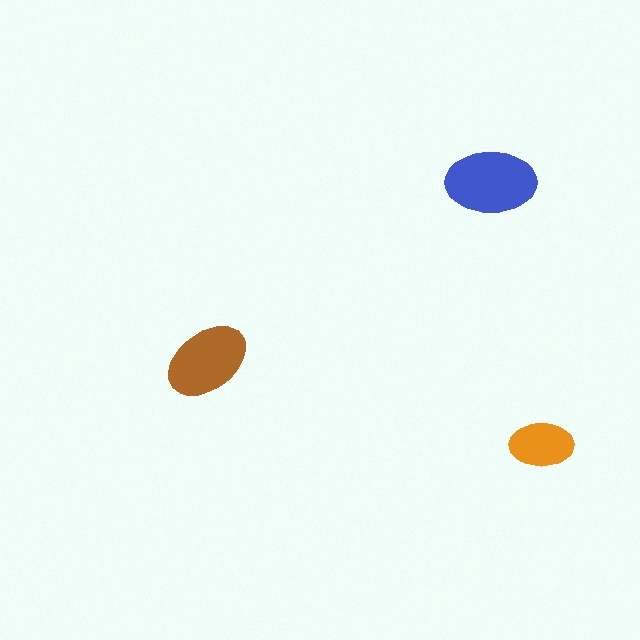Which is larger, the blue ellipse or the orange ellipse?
The blue one.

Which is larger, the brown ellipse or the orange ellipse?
The brown one.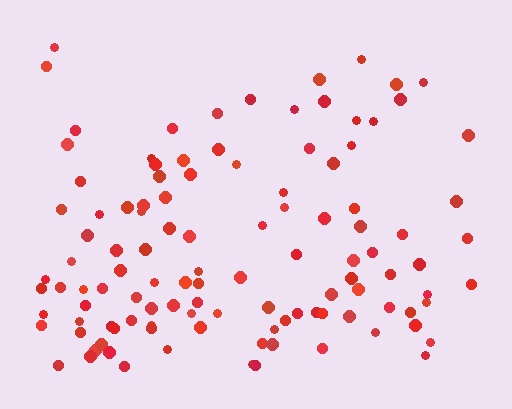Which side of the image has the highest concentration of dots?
The bottom.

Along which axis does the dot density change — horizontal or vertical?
Vertical.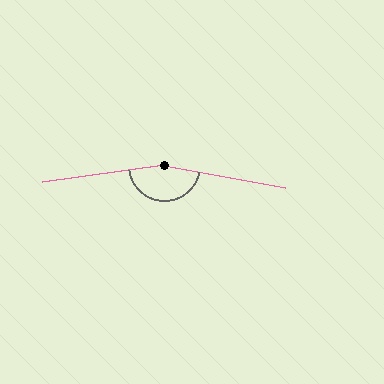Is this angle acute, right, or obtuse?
It is obtuse.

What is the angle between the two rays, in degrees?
Approximately 162 degrees.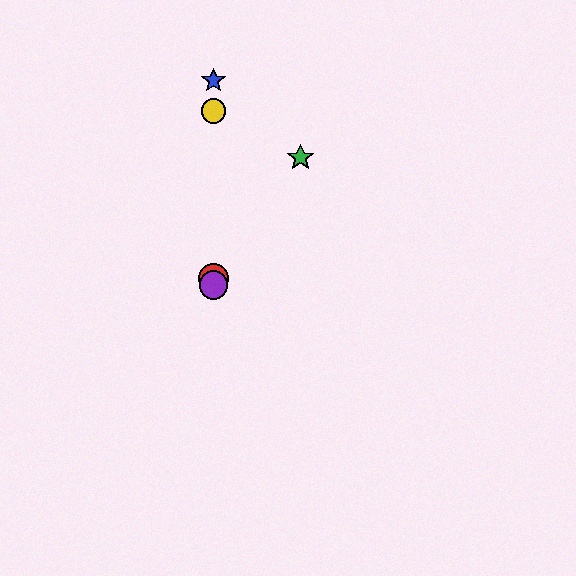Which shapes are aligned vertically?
The red circle, the blue star, the yellow circle, the purple circle are aligned vertically.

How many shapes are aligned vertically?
4 shapes (the red circle, the blue star, the yellow circle, the purple circle) are aligned vertically.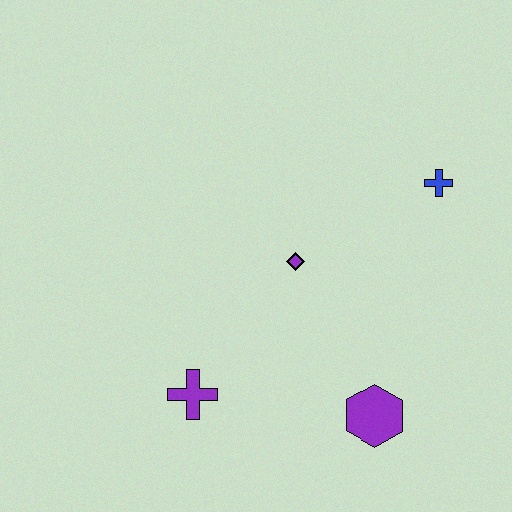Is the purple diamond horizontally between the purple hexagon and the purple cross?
Yes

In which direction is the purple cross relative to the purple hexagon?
The purple cross is to the left of the purple hexagon.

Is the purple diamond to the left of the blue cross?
Yes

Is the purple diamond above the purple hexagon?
Yes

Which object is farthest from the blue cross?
The purple cross is farthest from the blue cross.